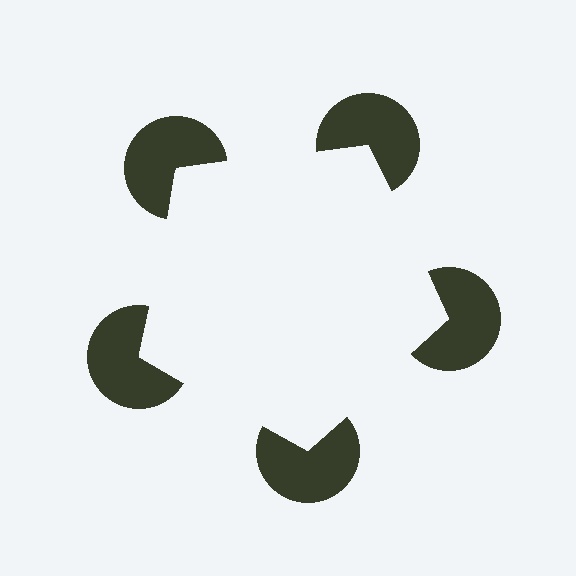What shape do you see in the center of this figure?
An illusory pentagon — its edges are inferred from the aligned wedge cuts in the pac-man discs, not physically drawn.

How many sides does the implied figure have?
5 sides.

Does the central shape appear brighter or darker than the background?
It typically appears slightly brighter than the background, even though no actual brightness change is drawn.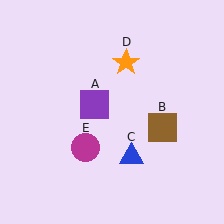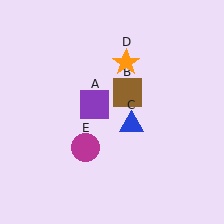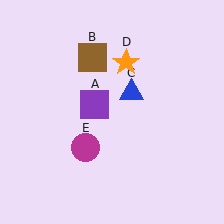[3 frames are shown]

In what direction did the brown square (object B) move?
The brown square (object B) moved up and to the left.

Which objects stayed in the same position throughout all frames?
Purple square (object A) and orange star (object D) and magenta circle (object E) remained stationary.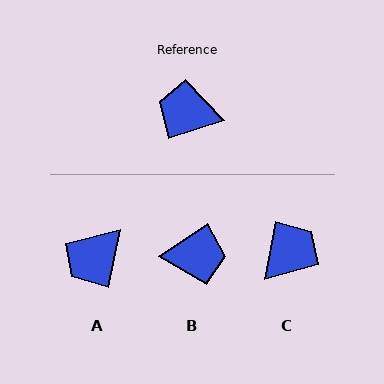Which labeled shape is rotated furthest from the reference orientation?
B, about 164 degrees away.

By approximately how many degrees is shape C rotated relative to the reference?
Approximately 119 degrees clockwise.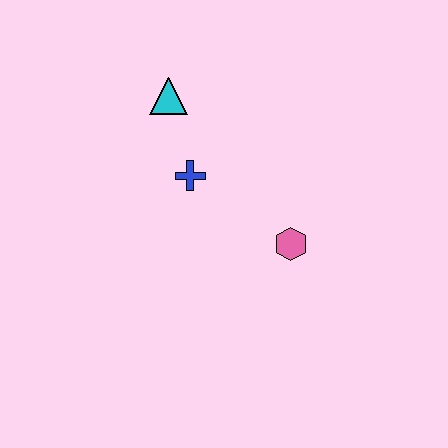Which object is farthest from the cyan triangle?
The pink hexagon is farthest from the cyan triangle.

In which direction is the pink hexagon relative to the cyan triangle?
The pink hexagon is below the cyan triangle.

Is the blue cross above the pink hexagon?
Yes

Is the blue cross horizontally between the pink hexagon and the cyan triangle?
Yes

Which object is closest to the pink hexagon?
The blue cross is closest to the pink hexagon.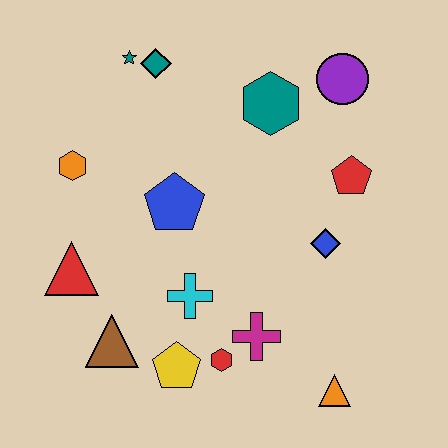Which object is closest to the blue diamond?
The red pentagon is closest to the blue diamond.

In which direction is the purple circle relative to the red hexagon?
The purple circle is above the red hexagon.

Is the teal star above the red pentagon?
Yes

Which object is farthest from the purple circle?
The brown triangle is farthest from the purple circle.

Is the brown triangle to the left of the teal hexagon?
Yes